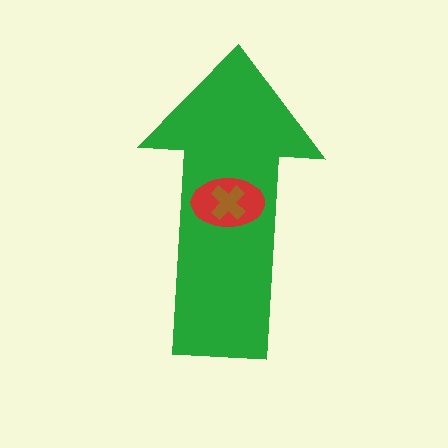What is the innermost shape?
The brown cross.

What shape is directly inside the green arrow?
The red ellipse.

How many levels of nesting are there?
3.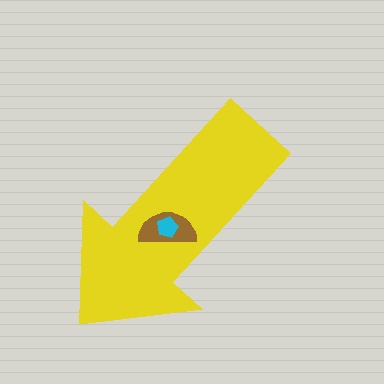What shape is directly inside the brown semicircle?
The cyan pentagon.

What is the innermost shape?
The cyan pentagon.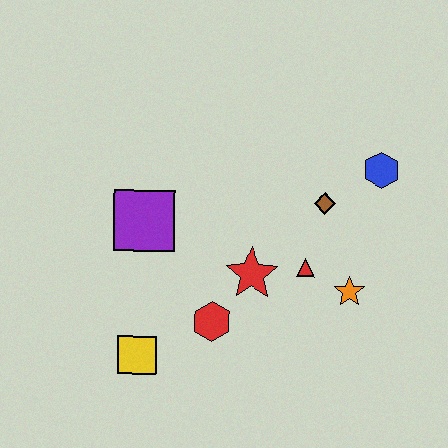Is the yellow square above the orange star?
No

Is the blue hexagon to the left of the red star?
No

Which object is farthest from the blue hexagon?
The yellow square is farthest from the blue hexagon.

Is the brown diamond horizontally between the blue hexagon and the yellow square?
Yes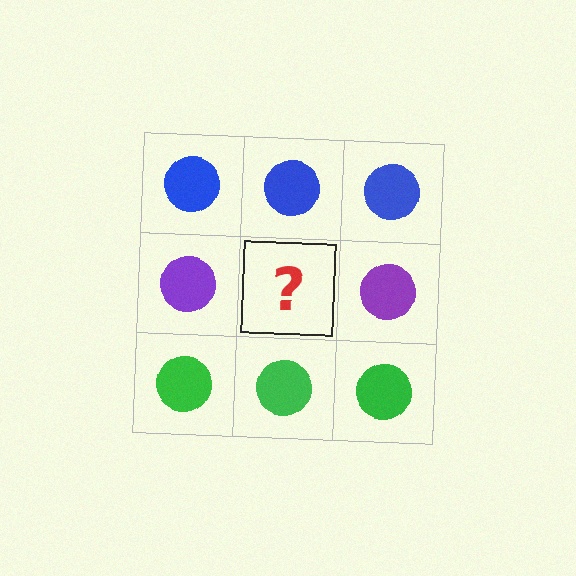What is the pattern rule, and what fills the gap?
The rule is that each row has a consistent color. The gap should be filled with a purple circle.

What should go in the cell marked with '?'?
The missing cell should contain a purple circle.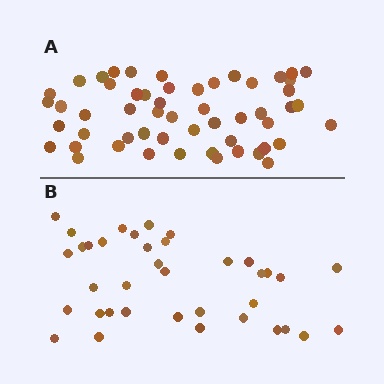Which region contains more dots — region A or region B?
Region A (the top region) has more dots.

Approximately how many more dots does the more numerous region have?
Region A has approximately 15 more dots than region B.